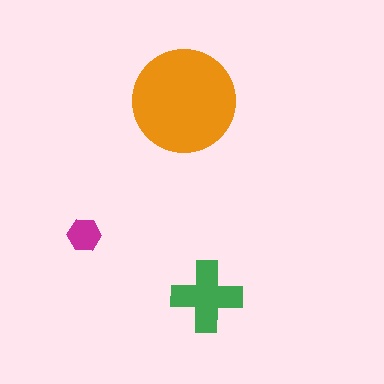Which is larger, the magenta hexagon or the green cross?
The green cross.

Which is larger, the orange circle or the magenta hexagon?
The orange circle.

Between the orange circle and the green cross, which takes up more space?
The orange circle.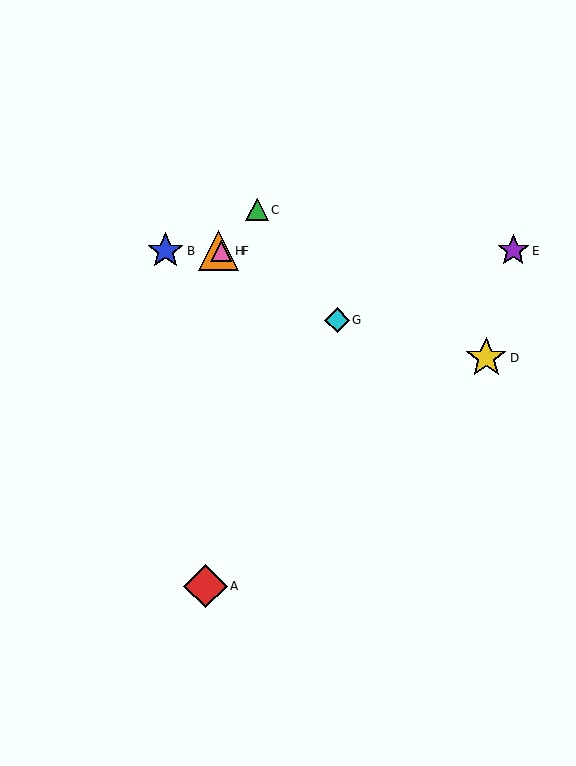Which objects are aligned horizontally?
Objects B, E, F, H are aligned horizontally.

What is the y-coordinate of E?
Object E is at y≈251.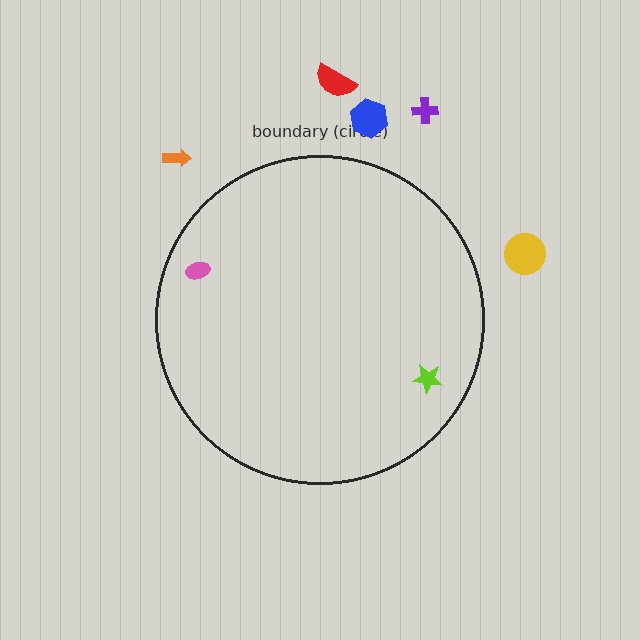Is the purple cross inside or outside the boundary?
Outside.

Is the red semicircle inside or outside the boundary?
Outside.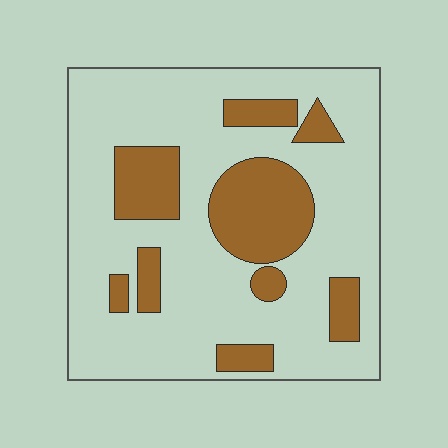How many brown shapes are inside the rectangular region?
9.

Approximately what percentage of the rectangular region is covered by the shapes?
Approximately 25%.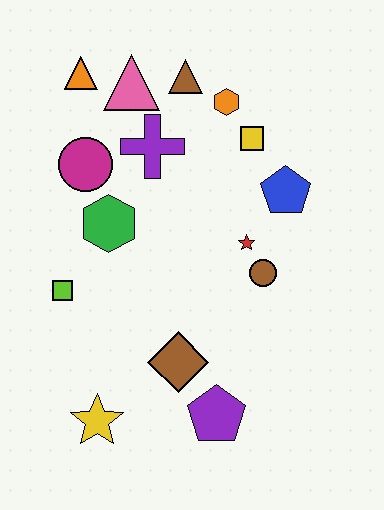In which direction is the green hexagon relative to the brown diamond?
The green hexagon is above the brown diamond.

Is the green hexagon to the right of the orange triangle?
Yes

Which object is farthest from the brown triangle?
The yellow star is farthest from the brown triangle.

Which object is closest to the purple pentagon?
The brown diamond is closest to the purple pentagon.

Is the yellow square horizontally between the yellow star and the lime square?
No